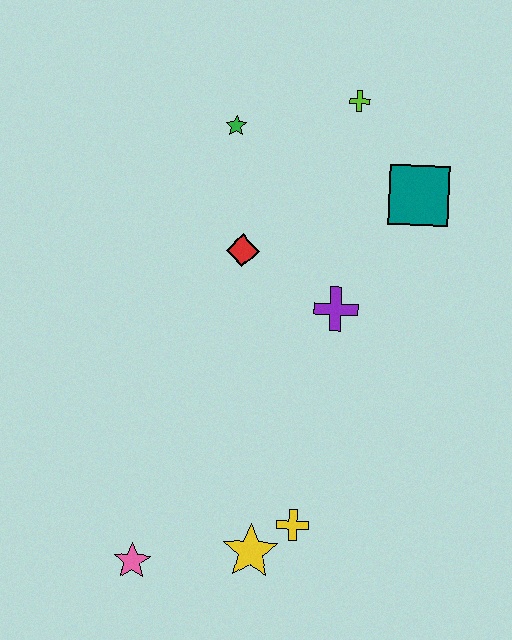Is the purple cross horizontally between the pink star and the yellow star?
No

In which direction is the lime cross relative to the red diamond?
The lime cross is above the red diamond.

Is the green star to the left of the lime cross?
Yes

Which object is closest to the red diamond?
The purple cross is closest to the red diamond.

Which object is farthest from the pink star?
The lime cross is farthest from the pink star.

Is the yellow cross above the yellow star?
Yes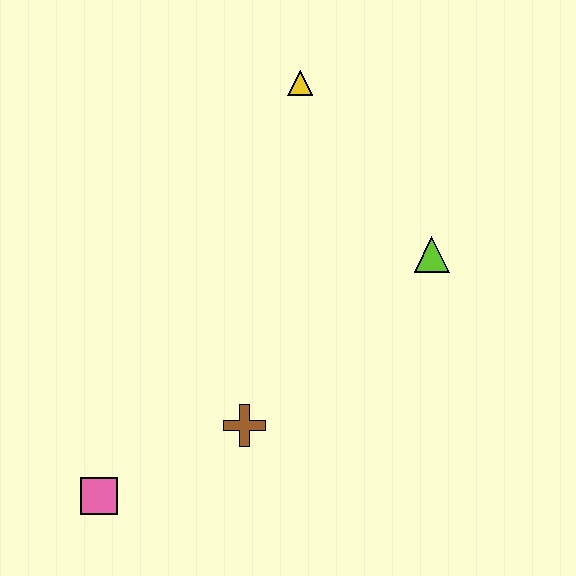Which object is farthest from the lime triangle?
The pink square is farthest from the lime triangle.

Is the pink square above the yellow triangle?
No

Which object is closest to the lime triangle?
The yellow triangle is closest to the lime triangle.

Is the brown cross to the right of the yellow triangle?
No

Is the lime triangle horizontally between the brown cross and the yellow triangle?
No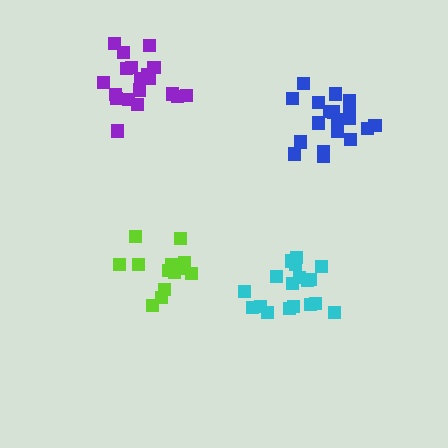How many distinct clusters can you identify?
There are 4 distinct clusters.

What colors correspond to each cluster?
The clusters are colored: purple, lime, blue, cyan.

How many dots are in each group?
Group 1: 19 dots, Group 2: 14 dots, Group 3: 19 dots, Group 4: 18 dots (70 total).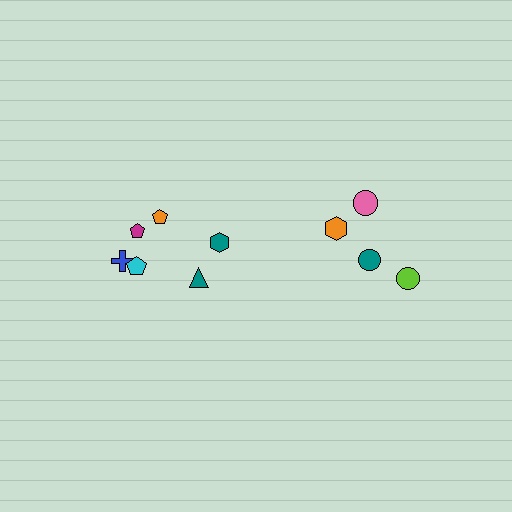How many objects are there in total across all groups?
There are 10 objects.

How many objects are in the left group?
There are 6 objects.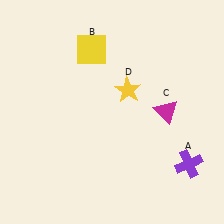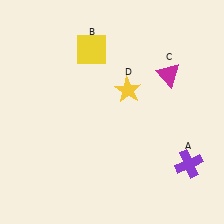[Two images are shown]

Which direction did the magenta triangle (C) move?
The magenta triangle (C) moved up.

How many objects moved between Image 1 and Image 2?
1 object moved between the two images.